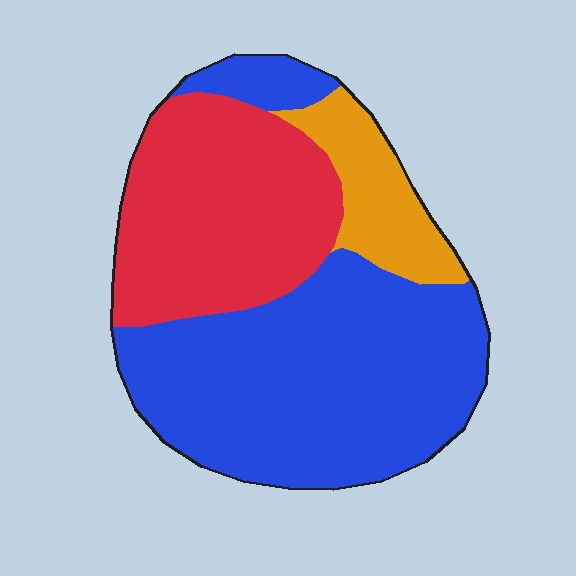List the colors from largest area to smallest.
From largest to smallest: blue, red, orange.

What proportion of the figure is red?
Red takes up about one third (1/3) of the figure.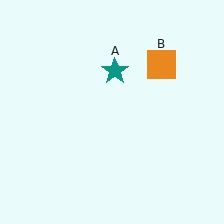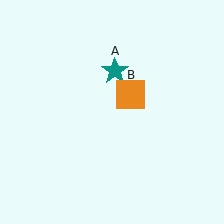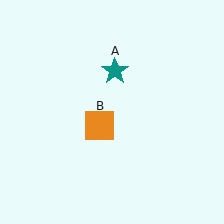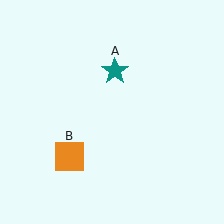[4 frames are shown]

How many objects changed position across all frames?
1 object changed position: orange square (object B).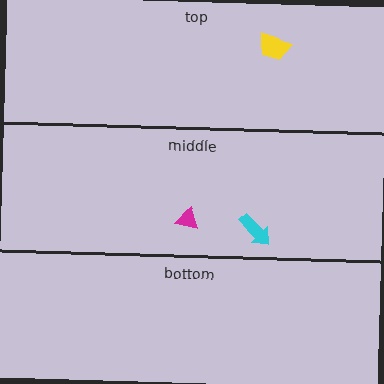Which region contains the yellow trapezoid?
The top region.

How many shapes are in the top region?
1.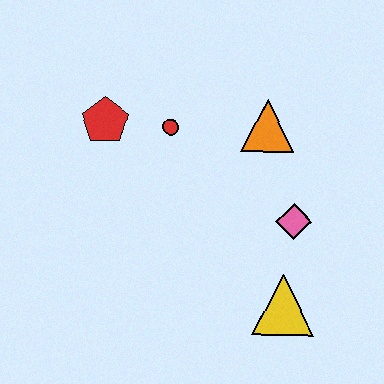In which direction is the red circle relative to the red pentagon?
The red circle is to the right of the red pentagon.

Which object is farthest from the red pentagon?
The yellow triangle is farthest from the red pentagon.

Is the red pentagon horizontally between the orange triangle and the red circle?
No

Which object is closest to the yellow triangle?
The pink diamond is closest to the yellow triangle.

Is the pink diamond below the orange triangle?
Yes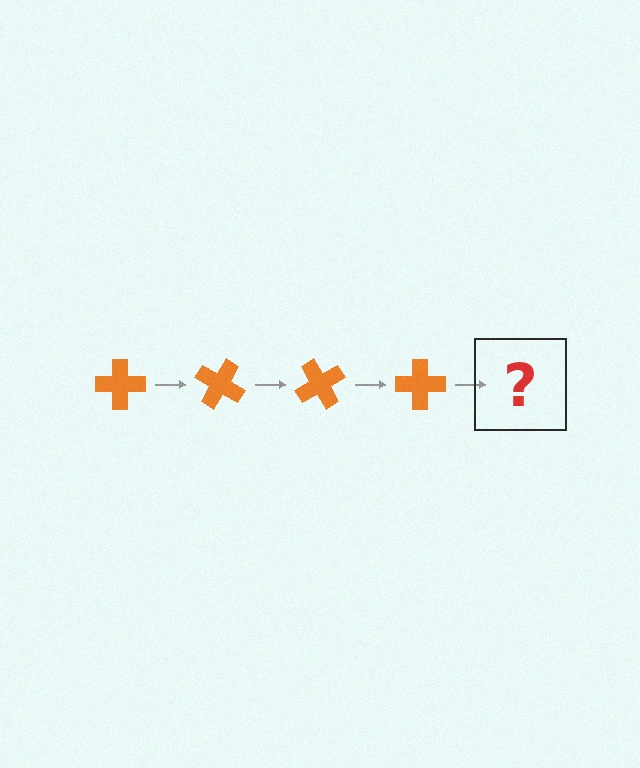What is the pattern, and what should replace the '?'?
The pattern is that the cross rotates 30 degrees each step. The '?' should be an orange cross rotated 120 degrees.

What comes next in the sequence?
The next element should be an orange cross rotated 120 degrees.